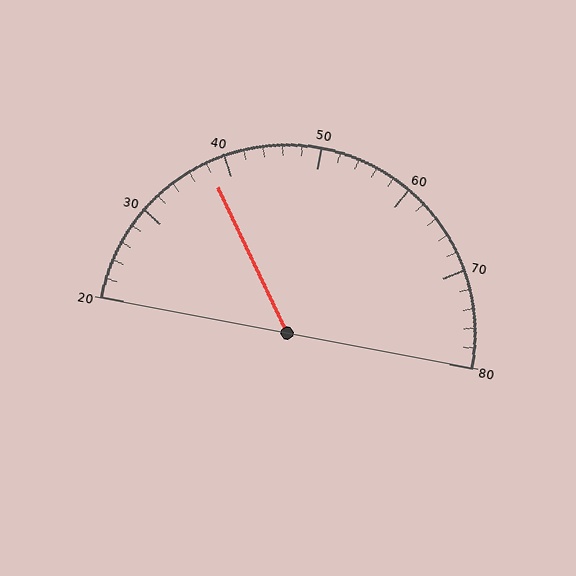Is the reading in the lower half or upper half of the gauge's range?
The reading is in the lower half of the range (20 to 80).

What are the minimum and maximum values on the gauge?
The gauge ranges from 20 to 80.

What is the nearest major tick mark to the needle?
The nearest major tick mark is 40.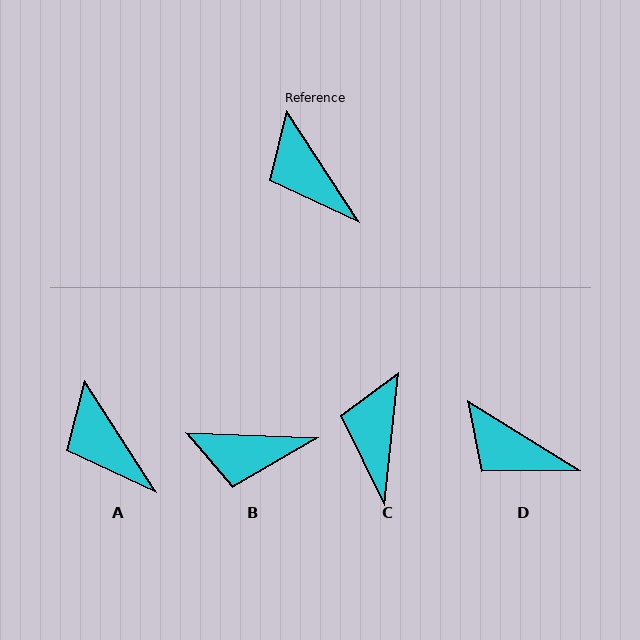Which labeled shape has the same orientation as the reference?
A.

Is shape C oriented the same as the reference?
No, it is off by about 39 degrees.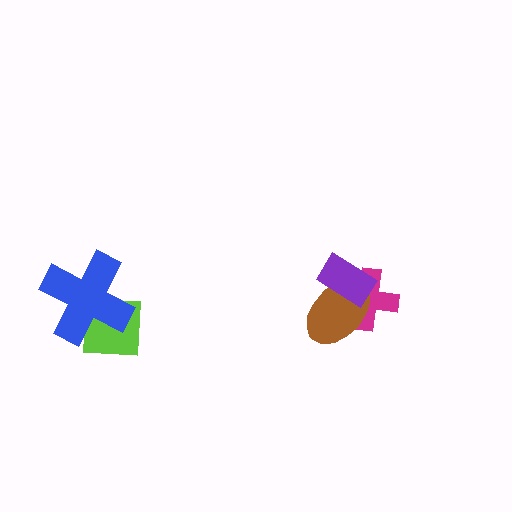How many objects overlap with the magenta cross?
2 objects overlap with the magenta cross.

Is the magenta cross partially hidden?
Yes, it is partially covered by another shape.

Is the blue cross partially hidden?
No, no other shape covers it.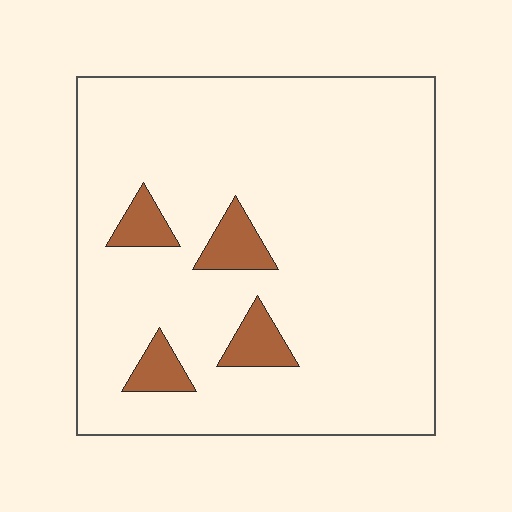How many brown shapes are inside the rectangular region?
4.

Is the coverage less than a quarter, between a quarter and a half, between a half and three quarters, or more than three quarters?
Less than a quarter.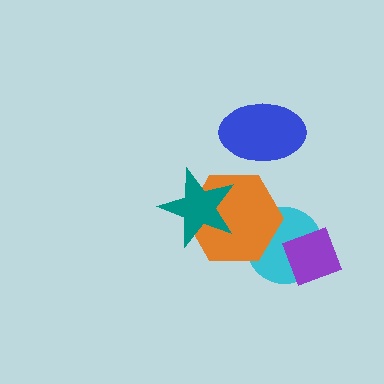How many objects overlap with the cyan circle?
2 objects overlap with the cyan circle.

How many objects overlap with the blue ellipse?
0 objects overlap with the blue ellipse.